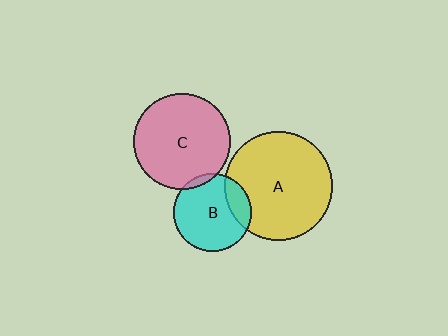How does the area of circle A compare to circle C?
Approximately 1.3 times.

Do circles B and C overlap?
Yes.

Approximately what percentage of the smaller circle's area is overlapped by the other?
Approximately 5%.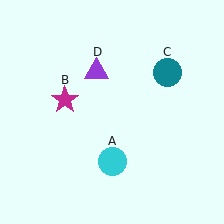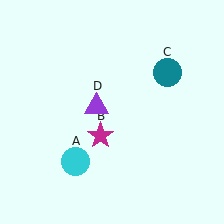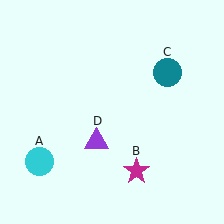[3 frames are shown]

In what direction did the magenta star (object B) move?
The magenta star (object B) moved down and to the right.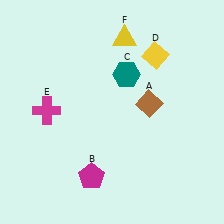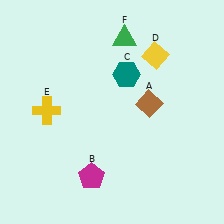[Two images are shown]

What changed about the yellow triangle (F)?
In Image 1, F is yellow. In Image 2, it changed to green.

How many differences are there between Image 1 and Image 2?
There are 2 differences between the two images.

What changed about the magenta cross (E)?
In Image 1, E is magenta. In Image 2, it changed to yellow.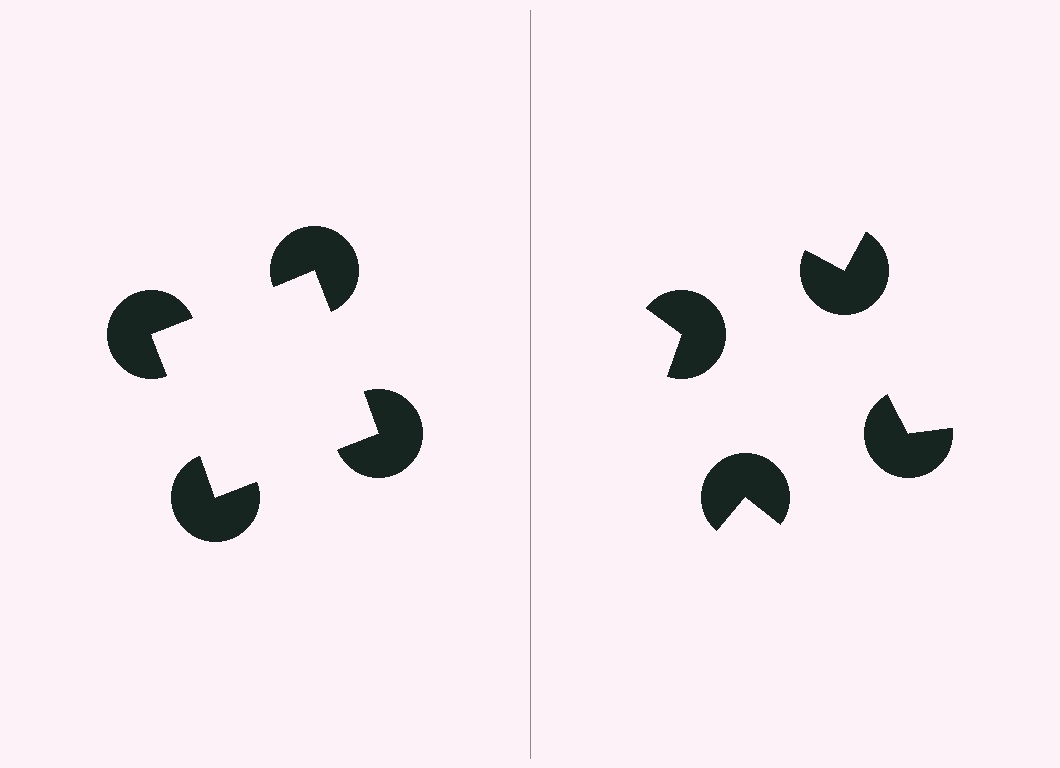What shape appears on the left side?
An illusory square.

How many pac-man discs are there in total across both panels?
8 — 4 on each side.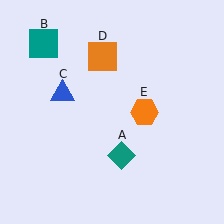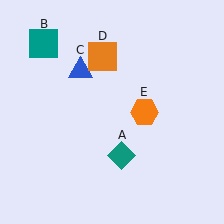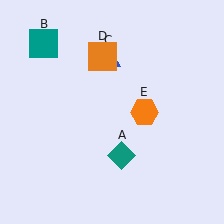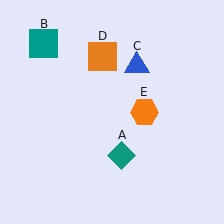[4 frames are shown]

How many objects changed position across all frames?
1 object changed position: blue triangle (object C).